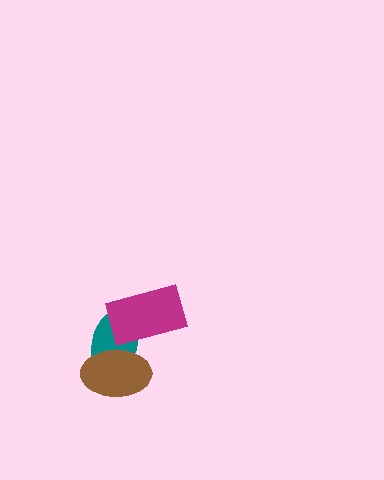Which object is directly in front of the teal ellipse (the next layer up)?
The magenta rectangle is directly in front of the teal ellipse.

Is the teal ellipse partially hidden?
Yes, it is partially covered by another shape.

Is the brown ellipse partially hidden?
No, no other shape covers it.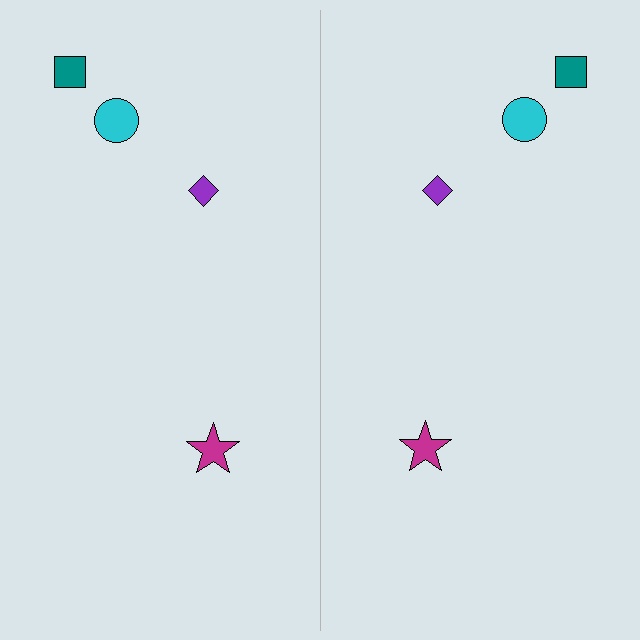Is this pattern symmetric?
Yes, this pattern has bilateral (reflection) symmetry.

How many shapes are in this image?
There are 8 shapes in this image.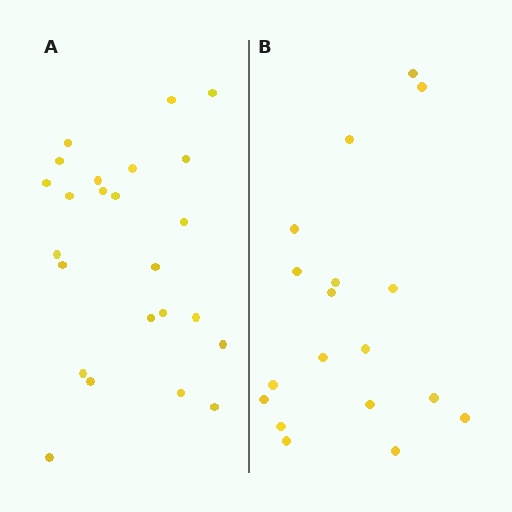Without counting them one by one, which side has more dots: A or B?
Region A (the left region) has more dots.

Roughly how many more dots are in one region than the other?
Region A has about 6 more dots than region B.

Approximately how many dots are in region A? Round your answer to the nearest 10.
About 20 dots. (The exact count is 24, which rounds to 20.)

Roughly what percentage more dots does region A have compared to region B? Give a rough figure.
About 35% more.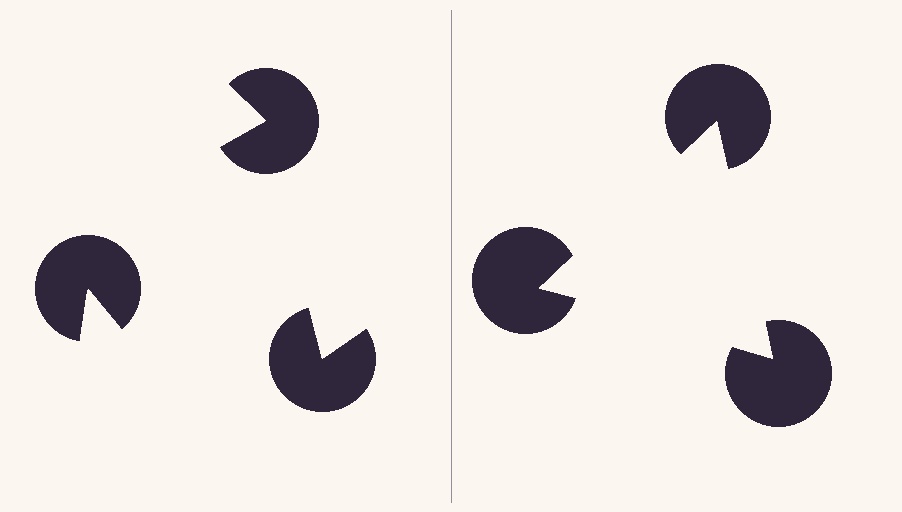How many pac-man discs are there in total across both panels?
6 — 3 on each side.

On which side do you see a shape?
An illusory triangle appears on the right side. On the left side the wedge cuts are rotated, so no coherent shape forms.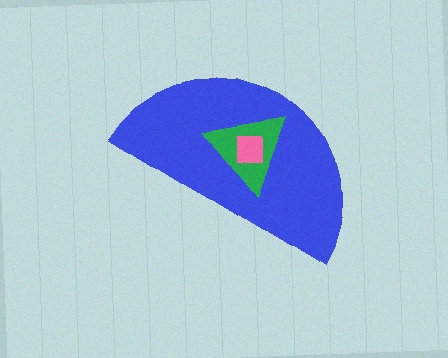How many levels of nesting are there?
3.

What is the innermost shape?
The pink square.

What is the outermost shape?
The blue semicircle.